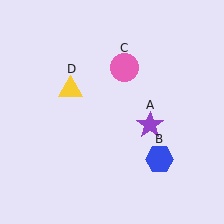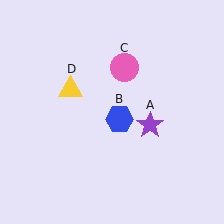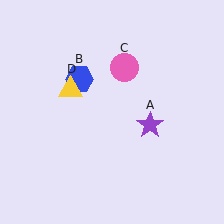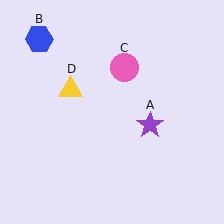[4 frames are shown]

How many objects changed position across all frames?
1 object changed position: blue hexagon (object B).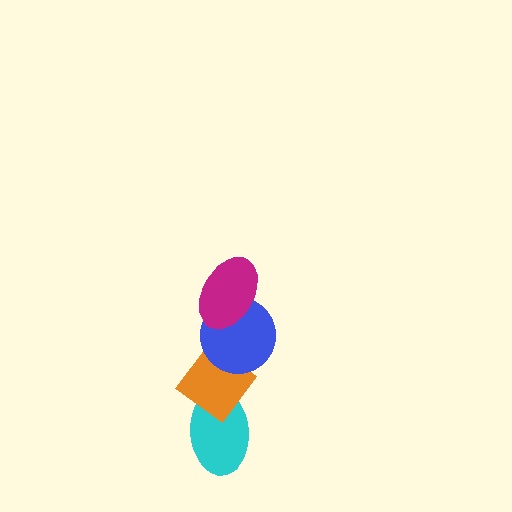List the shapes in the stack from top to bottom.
From top to bottom: the magenta ellipse, the blue circle, the orange diamond, the cyan ellipse.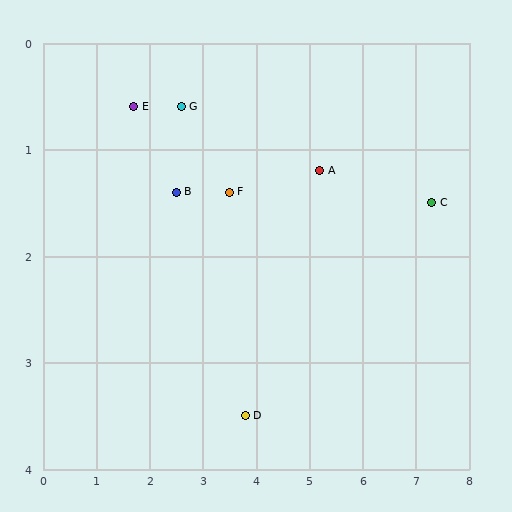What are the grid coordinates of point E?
Point E is at approximately (1.7, 0.6).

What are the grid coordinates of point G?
Point G is at approximately (2.6, 0.6).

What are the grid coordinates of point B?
Point B is at approximately (2.5, 1.4).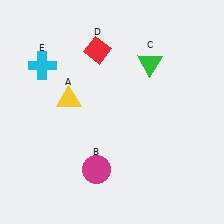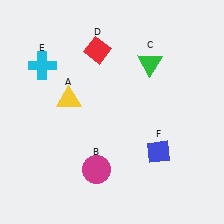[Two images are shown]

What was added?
A blue diamond (F) was added in Image 2.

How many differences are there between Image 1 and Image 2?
There is 1 difference between the two images.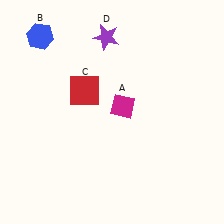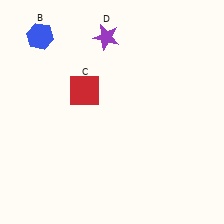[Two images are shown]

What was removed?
The magenta diamond (A) was removed in Image 2.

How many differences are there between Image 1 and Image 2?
There is 1 difference between the two images.